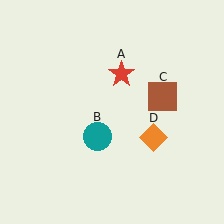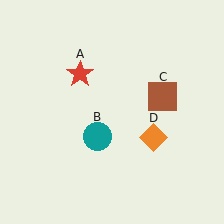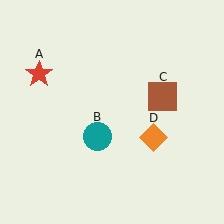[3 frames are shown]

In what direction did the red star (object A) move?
The red star (object A) moved left.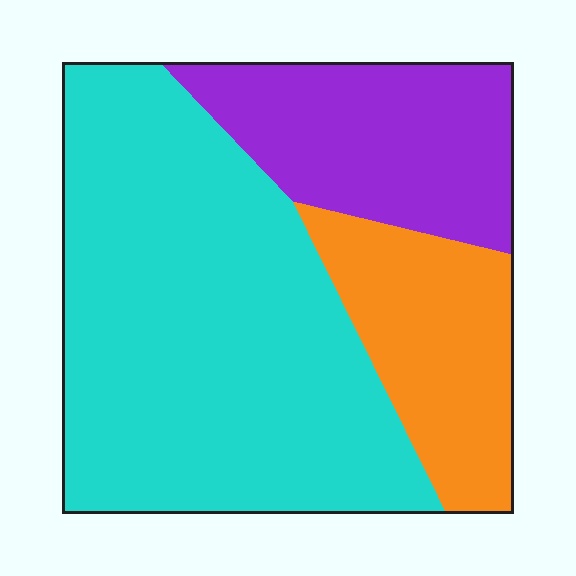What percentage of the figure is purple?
Purple covers around 25% of the figure.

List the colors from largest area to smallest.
From largest to smallest: cyan, purple, orange.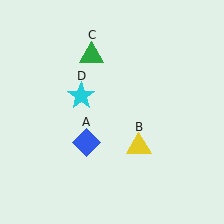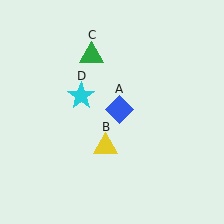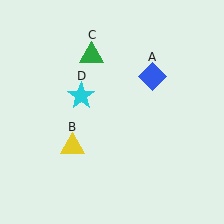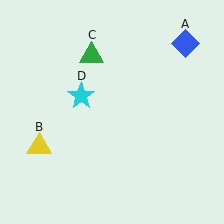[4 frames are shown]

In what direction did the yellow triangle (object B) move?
The yellow triangle (object B) moved left.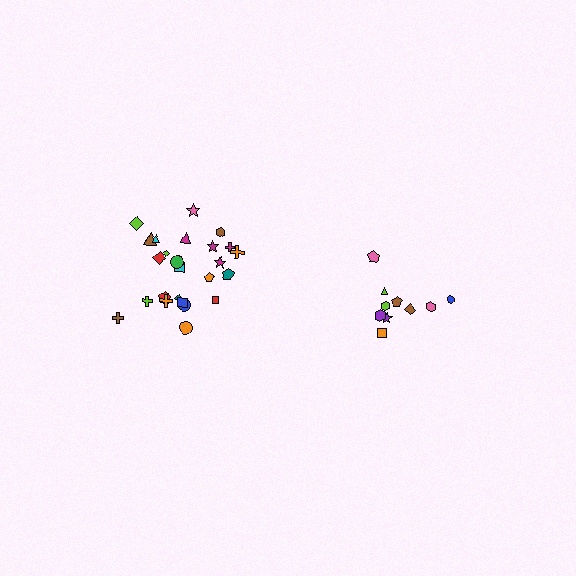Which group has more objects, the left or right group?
The left group.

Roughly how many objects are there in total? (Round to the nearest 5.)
Roughly 35 objects in total.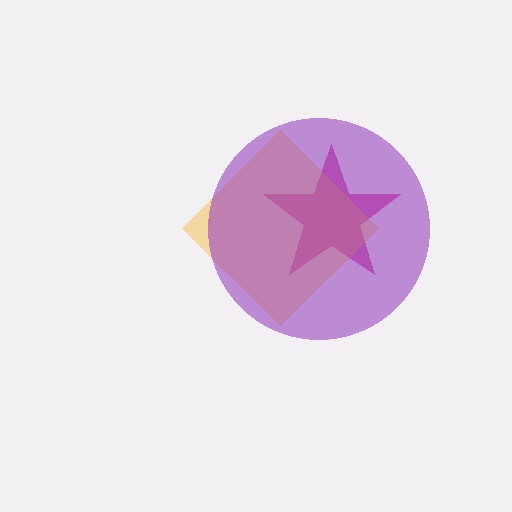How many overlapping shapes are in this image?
There are 3 overlapping shapes in the image.